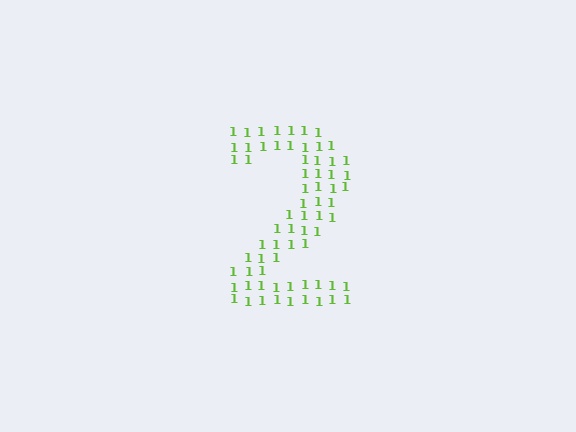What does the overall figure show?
The overall figure shows the digit 2.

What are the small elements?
The small elements are digit 1's.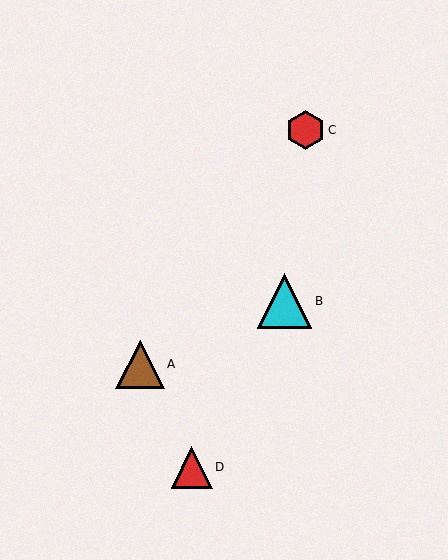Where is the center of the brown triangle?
The center of the brown triangle is at (140, 364).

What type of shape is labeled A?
Shape A is a brown triangle.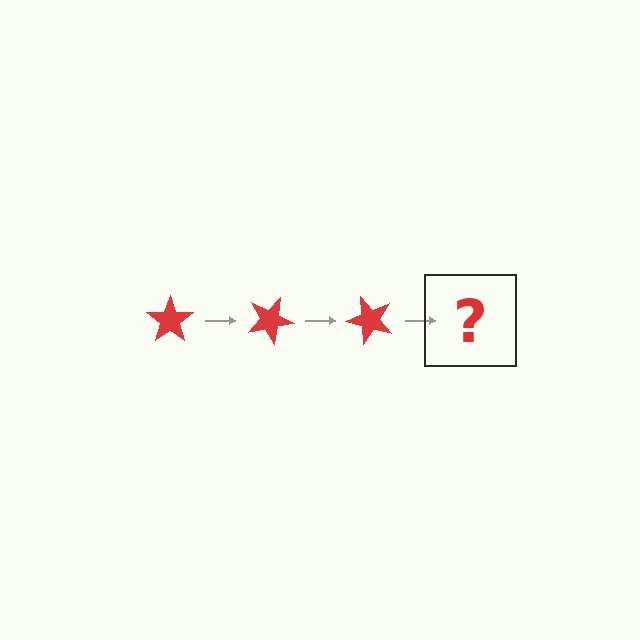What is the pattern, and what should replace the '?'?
The pattern is that the star rotates 25 degrees each step. The '?' should be a red star rotated 75 degrees.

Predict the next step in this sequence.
The next step is a red star rotated 75 degrees.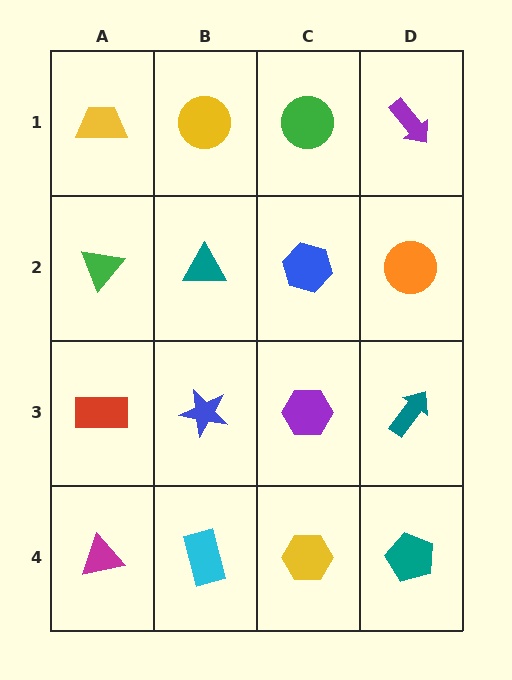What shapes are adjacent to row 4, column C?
A purple hexagon (row 3, column C), a cyan rectangle (row 4, column B), a teal pentagon (row 4, column D).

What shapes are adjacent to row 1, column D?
An orange circle (row 2, column D), a green circle (row 1, column C).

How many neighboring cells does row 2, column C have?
4.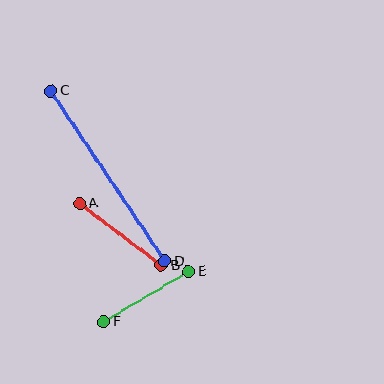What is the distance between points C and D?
The distance is approximately 205 pixels.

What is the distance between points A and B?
The distance is approximately 102 pixels.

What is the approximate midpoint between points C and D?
The midpoint is at approximately (108, 176) pixels.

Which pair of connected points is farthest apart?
Points C and D are farthest apart.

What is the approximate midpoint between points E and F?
The midpoint is at approximately (146, 297) pixels.